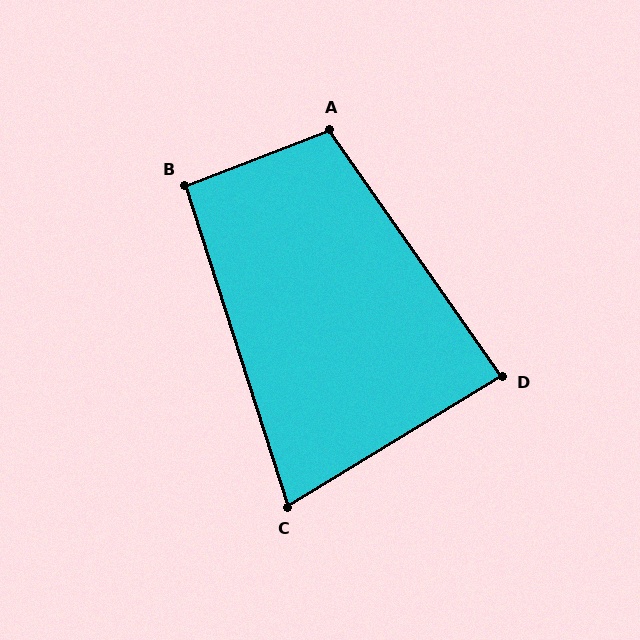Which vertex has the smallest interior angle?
C, at approximately 76 degrees.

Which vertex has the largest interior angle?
A, at approximately 104 degrees.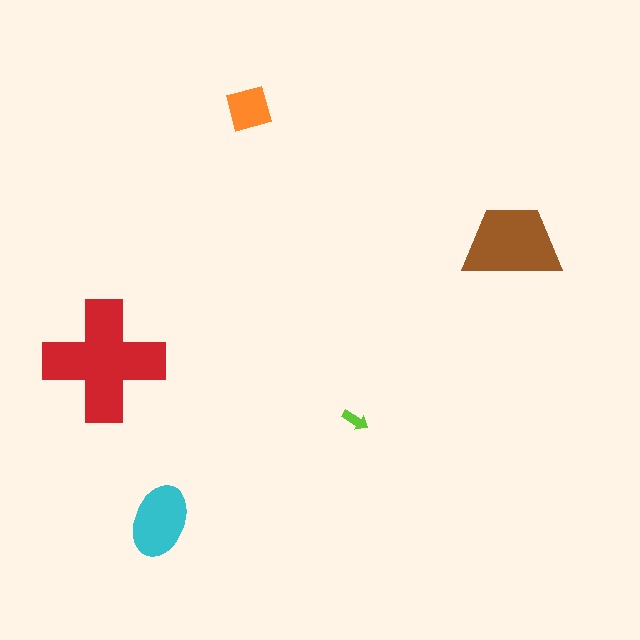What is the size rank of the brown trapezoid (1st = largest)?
2nd.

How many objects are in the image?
There are 5 objects in the image.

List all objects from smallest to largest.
The lime arrow, the orange square, the cyan ellipse, the brown trapezoid, the red cross.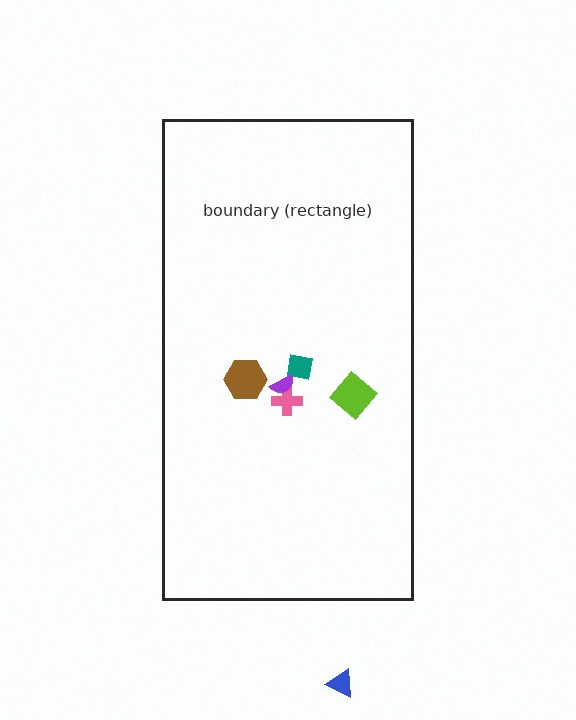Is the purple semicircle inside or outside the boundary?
Inside.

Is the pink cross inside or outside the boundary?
Inside.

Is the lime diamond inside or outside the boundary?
Inside.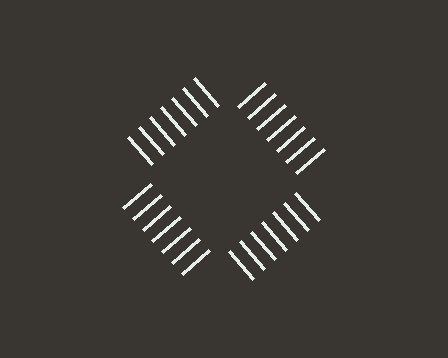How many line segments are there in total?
28 — 7 along each of the 4 edges.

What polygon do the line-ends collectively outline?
An illusory square — the line segments terminate on its edges but no continuous stroke is drawn.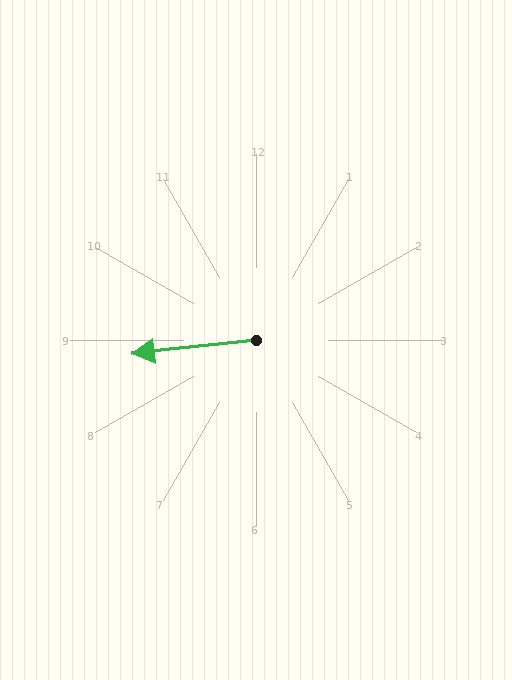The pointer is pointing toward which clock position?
Roughly 9 o'clock.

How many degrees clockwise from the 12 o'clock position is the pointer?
Approximately 264 degrees.